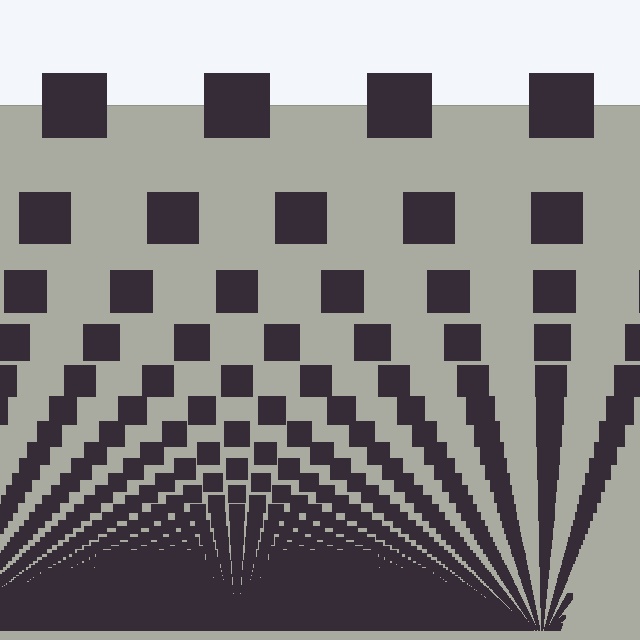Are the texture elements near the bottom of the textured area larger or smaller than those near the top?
Smaller. The gradient is inverted — elements near the bottom are smaller and denser.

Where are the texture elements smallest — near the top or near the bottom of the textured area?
Near the bottom.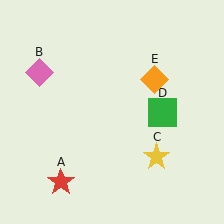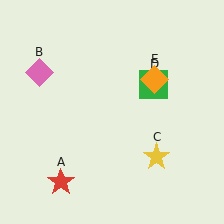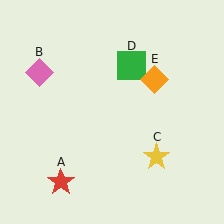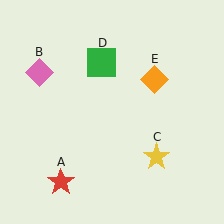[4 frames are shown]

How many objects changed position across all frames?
1 object changed position: green square (object D).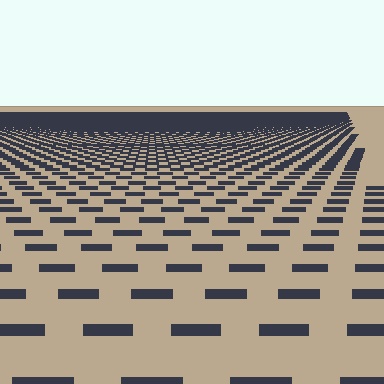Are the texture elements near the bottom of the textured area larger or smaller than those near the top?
Larger. Near the bottom, elements are closer to the viewer and appear at a bigger on-screen size.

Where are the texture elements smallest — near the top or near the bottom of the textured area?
Near the top.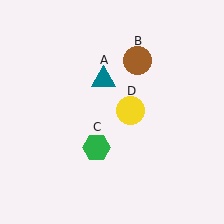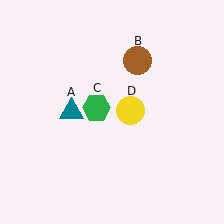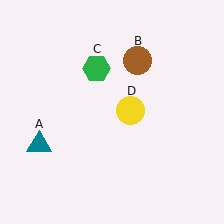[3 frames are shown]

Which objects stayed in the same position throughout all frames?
Brown circle (object B) and yellow circle (object D) remained stationary.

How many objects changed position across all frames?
2 objects changed position: teal triangle (object A), green hexagon (object C).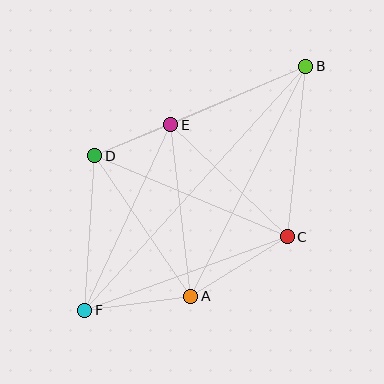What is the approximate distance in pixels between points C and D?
The distance between C and D is approximately 209 pixels.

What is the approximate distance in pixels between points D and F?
The distance between D and F is approximately 155 pixels.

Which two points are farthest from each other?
Points B and F are farthest from each other.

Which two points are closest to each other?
Points D and E are closest to each other.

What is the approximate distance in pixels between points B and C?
The distance between B and C is approximately 172 pixels.